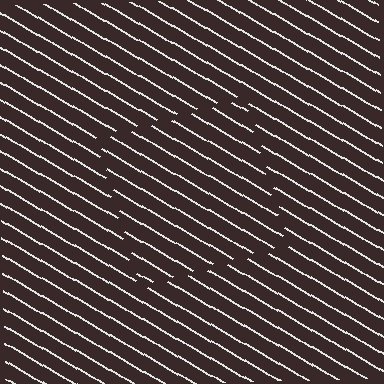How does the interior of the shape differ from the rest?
The interior of the shape contains the same grating, shifted by half a period — the contour is defined by the phase discontinuity where line-ends from the inner and outer gratings abut.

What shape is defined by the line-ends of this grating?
An illusory square. The interior of the shape contains the same grating, shifted by half a period — the contour is defined by the phase discontinuity where line-ends from the inner and outer gratings abut.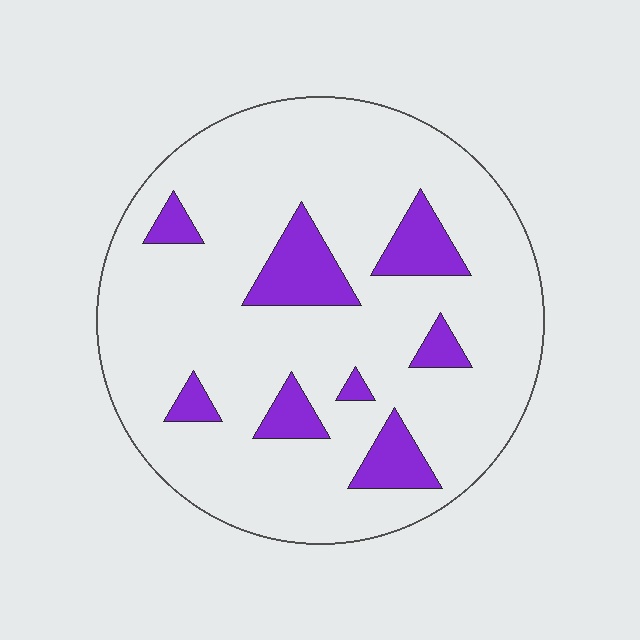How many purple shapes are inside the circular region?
8.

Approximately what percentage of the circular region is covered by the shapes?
Approximately 15%.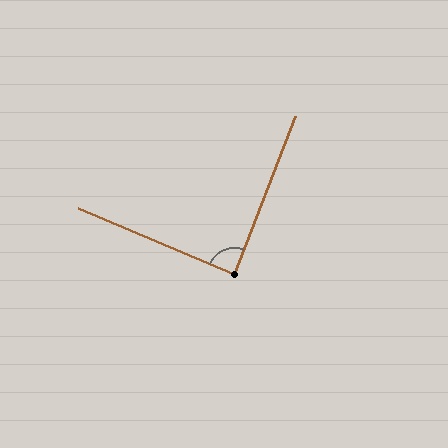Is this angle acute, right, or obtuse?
It is approximately a right angle.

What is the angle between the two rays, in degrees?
Approximately 88 degrees.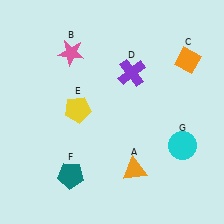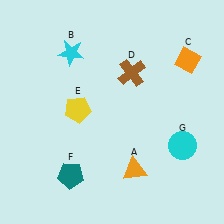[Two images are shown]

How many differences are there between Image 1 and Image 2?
There are 2 differences between the two images.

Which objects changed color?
B changed from pink to cyan. D changed from purple to brown.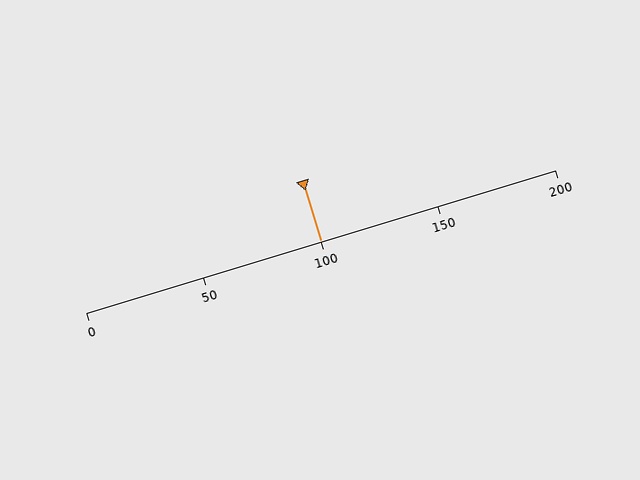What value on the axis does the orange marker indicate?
The marker indicates approximately 100.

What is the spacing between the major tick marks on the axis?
The major ticks are spaced 50 apart.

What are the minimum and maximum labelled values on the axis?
The axis runs from 0 to 200.